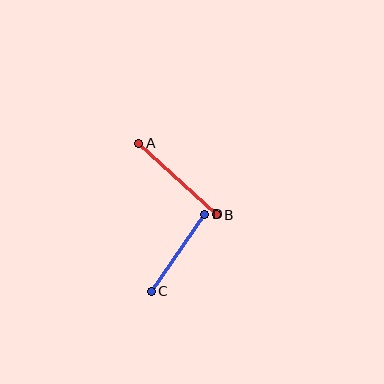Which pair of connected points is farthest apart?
Points A and B are farthest apart.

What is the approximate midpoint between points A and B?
The midpoint is at approximately (178, 179) pixels.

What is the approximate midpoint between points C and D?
The midpoint is at approximately (178, 253) pixels.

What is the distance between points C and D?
The distance is approximately 94 pixels.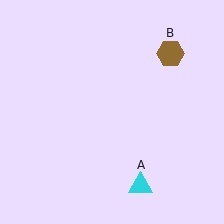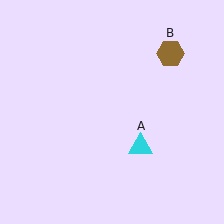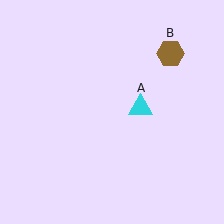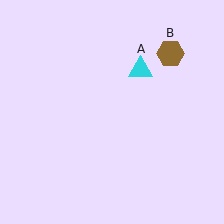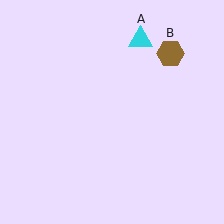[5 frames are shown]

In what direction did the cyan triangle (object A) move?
The cyan triangle (object A) moved up.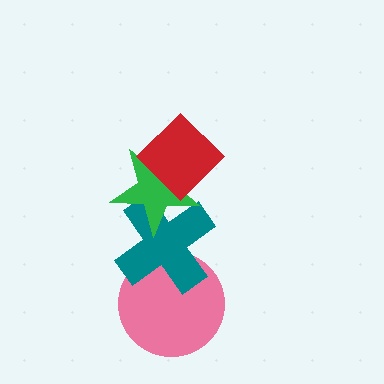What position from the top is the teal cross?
The teal cross is 3rd from the top.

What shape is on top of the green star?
The red diamond is on top of the green star.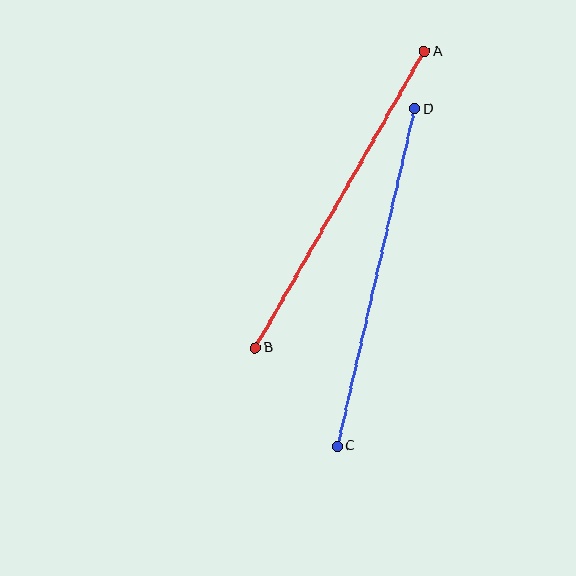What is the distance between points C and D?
The distance is approximately 346 pixels.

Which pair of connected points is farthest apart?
Points C and D are farthest apart.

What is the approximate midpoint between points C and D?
The midpoint is at approximately (376, 278) pixels.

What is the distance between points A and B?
The distance is approximately 341 pixels.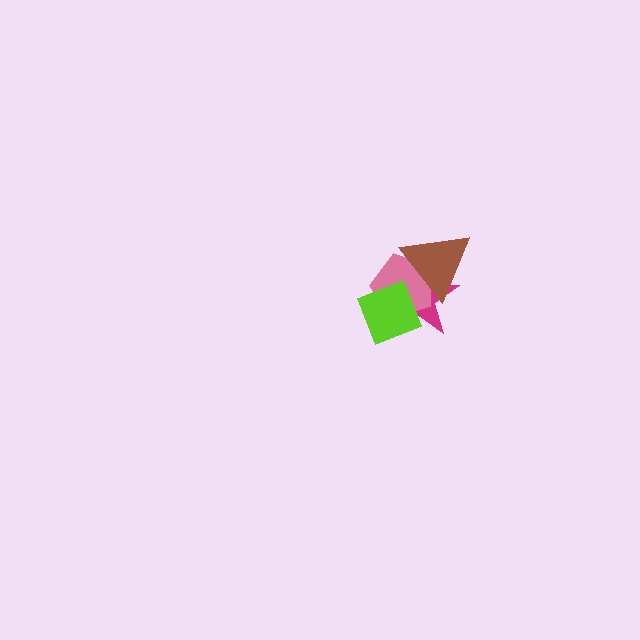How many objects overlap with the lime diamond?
3 objects overlap with the lime diamond.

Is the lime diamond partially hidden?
Yes, it is partially covered by another shape.